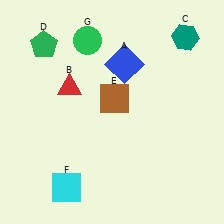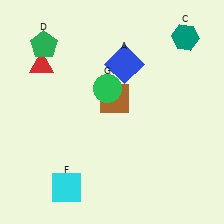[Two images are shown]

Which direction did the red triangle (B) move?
The red triangle (B) moved left.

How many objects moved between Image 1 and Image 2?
2 objects moved between the two images.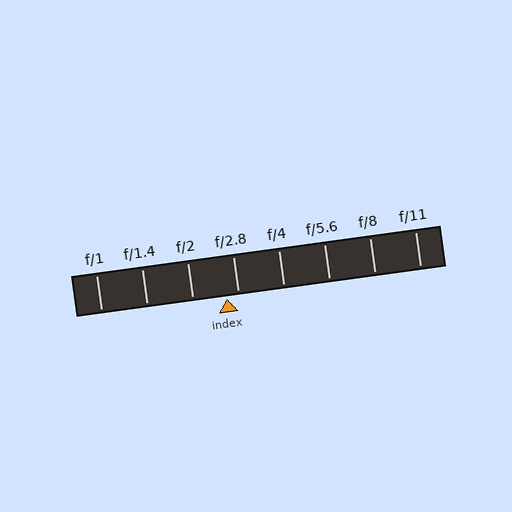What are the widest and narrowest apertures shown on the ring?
The widest aperture shown is f/1 and the narrowest is f/11.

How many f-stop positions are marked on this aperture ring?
There are 8 f-stop positions marked.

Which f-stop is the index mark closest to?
The index mark is closest to f/2.8.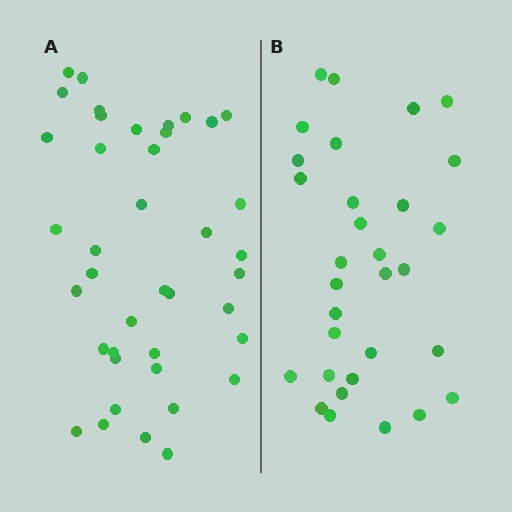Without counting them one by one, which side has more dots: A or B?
Region A (the left region) has more dots.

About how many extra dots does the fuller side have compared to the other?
Region A has roughly 8 or so more dots than region B.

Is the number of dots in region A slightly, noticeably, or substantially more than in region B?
Region A has noticeably more, but not dramatically so. The ratio is roughly 1.3 to 1.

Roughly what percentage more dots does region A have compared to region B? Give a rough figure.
About 30% more.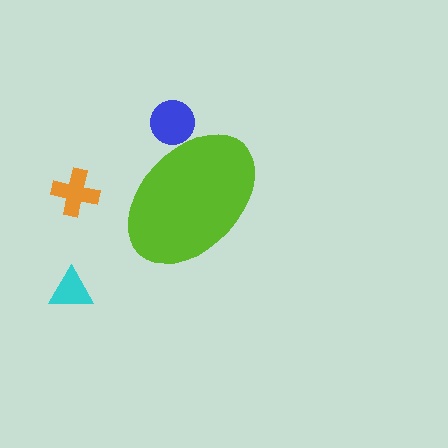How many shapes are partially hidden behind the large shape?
1 shape is partially hidden.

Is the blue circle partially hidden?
Yes, the blue circle is partially hidden behind the lime ellipse.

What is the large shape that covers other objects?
A lime ellipse.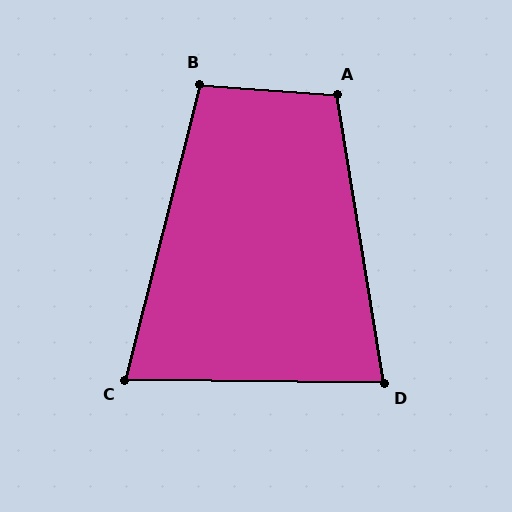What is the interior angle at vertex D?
Approximately 80 degrees (acute).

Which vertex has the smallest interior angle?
C, at approximately 76 degrees.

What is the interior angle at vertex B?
Approximately 100 degrees (obtuse).